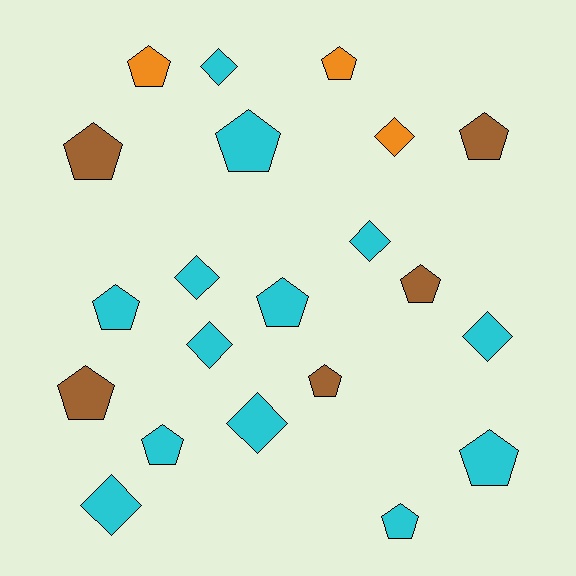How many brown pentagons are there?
There are 5 brown pentagons.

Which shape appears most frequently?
Pentagon, with 13 objects.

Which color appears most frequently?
Cyan, with 13 objects.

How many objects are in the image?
There are 21 objects.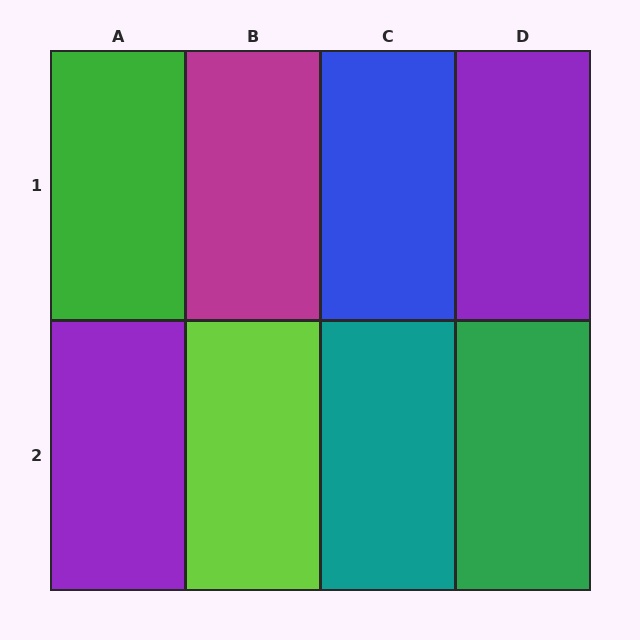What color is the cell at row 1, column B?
Magenta.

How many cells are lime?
1 cell is lime.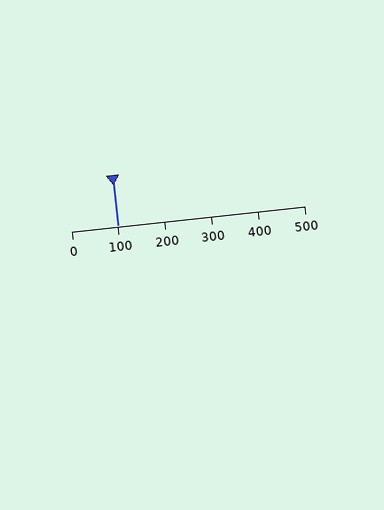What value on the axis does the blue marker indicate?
The marker indicates approximately 100.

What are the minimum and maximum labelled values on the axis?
The axis runs from 0 to 500.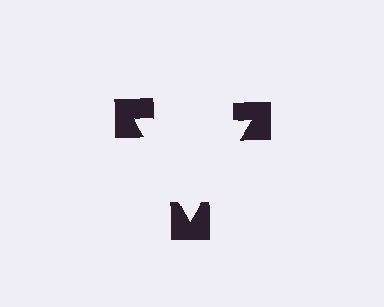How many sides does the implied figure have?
3 sides.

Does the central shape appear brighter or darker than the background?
It typically appears slightly brighter than the background, even though no actual brightness change is drawn.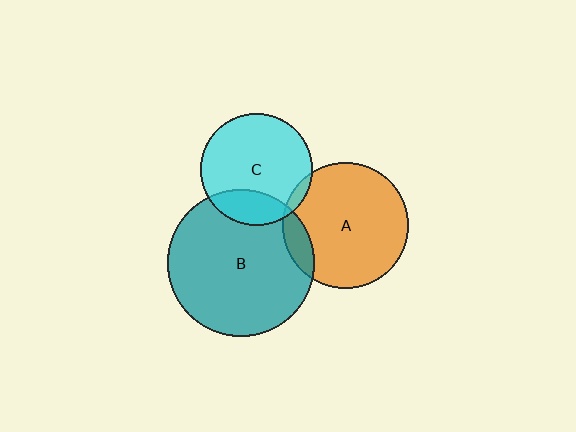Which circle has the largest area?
Circle B (teal).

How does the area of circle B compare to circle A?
Approximately 1.4 times.